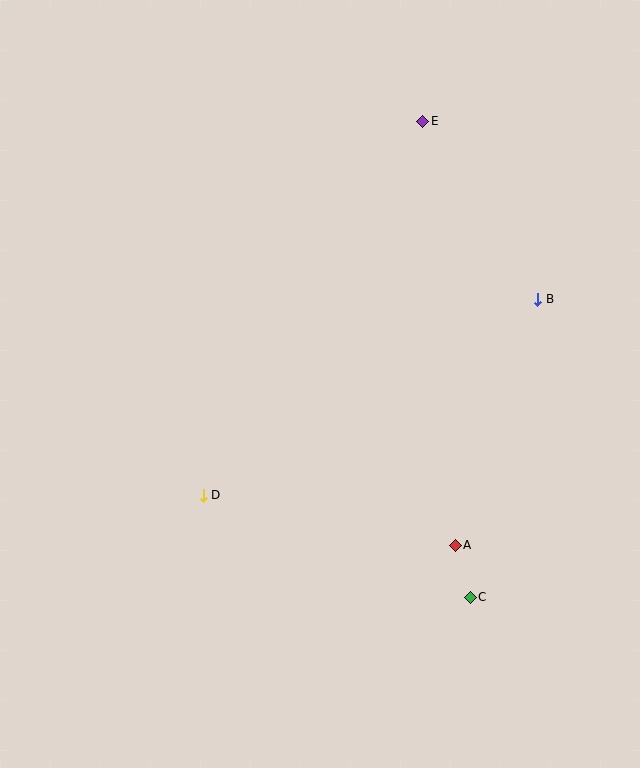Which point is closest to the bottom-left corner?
Point D is closest to the bottom-left corner.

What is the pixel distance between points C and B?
The distance between C and B is 306 pixels.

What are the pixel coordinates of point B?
Point B is at (538, 299).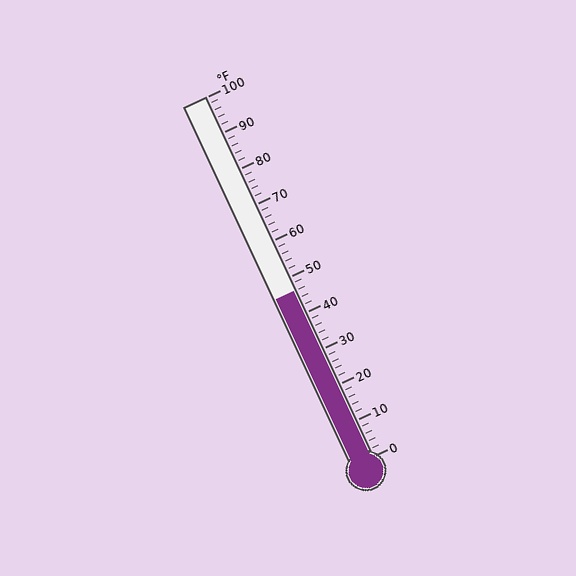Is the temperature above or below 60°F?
The temperature is below 60°F.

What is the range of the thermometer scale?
The thermometer scale ranges from 0°F to 100°F.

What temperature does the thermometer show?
The thermometer shows approximately 46°F.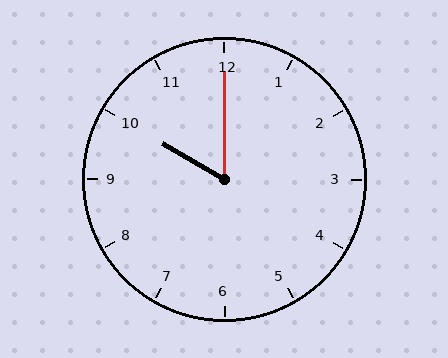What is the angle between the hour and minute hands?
Approximately 60 degrees.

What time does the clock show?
10:00.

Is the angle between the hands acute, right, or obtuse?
It is acute.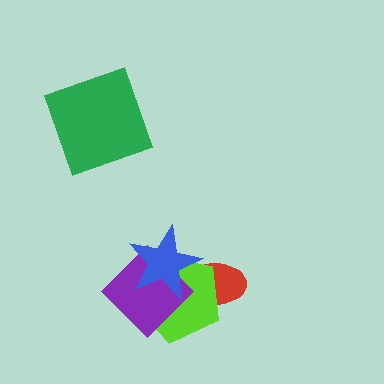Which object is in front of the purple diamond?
The blue star is in front of the purple diamond.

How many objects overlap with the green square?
0 objects overlap with the green square.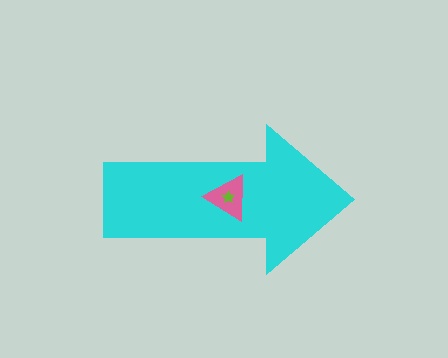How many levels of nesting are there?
3.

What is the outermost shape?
The cyan arrow.